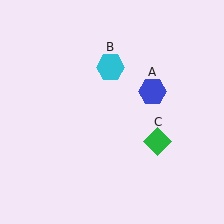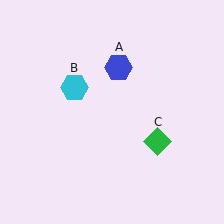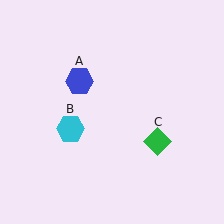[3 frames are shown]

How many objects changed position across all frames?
2 objects changed position: blue hexagon (object A), cyan hexagon (object B).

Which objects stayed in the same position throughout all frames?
Green diamond (object C) remained stationary.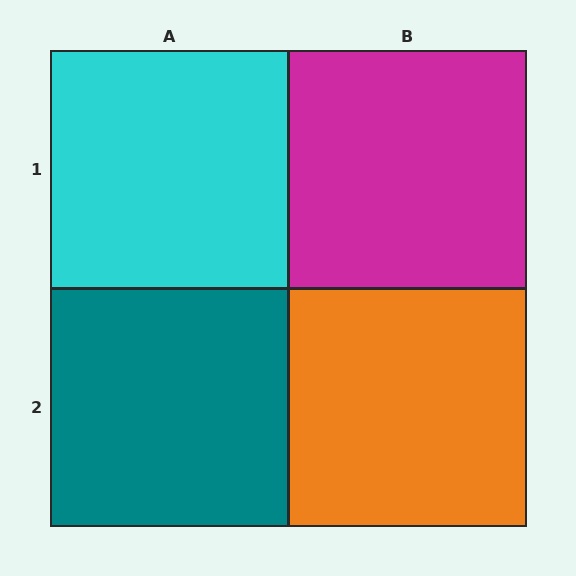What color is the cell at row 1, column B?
Magenta.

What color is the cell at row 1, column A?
Cyan.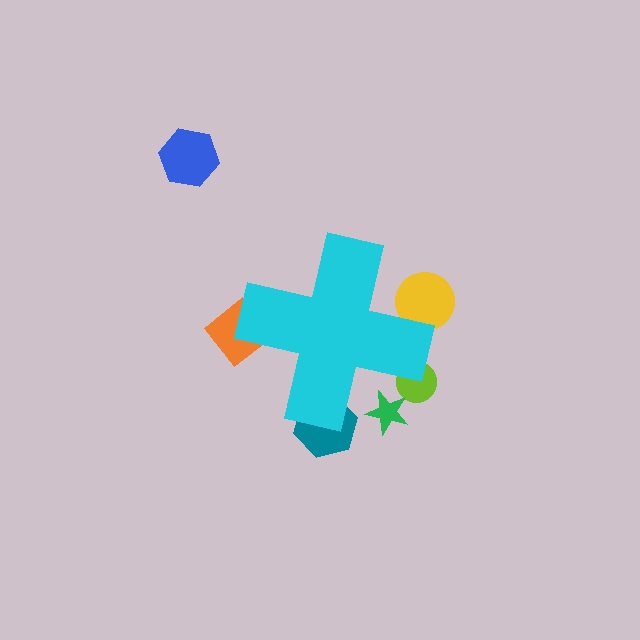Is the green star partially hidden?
Yes, the green star is partially hidden behind the cyan cross.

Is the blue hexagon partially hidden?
No, the blue hexagon is fully visible.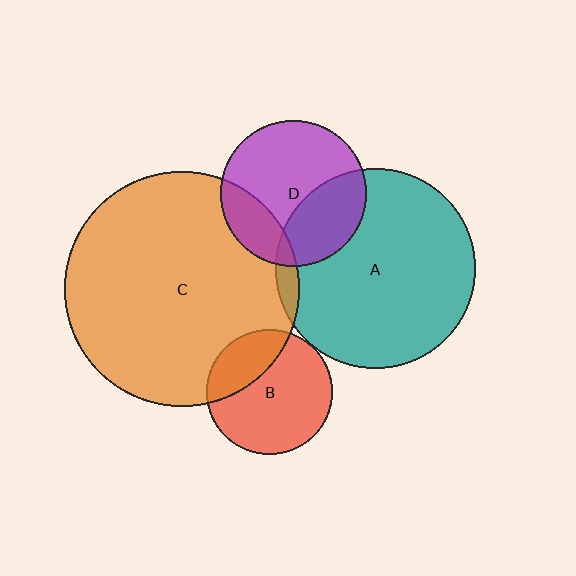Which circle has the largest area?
Circle C (orange).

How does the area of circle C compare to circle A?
Approximately 1.4 times.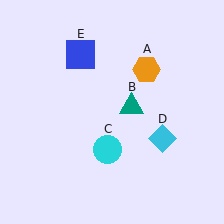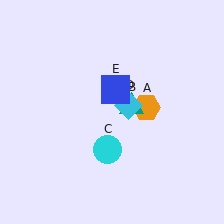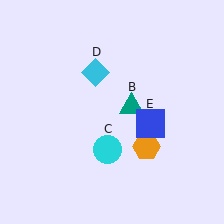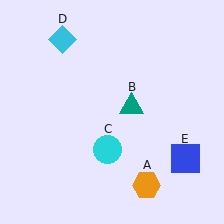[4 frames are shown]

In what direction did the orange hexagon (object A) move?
The orange hexagon (object A) moved down.